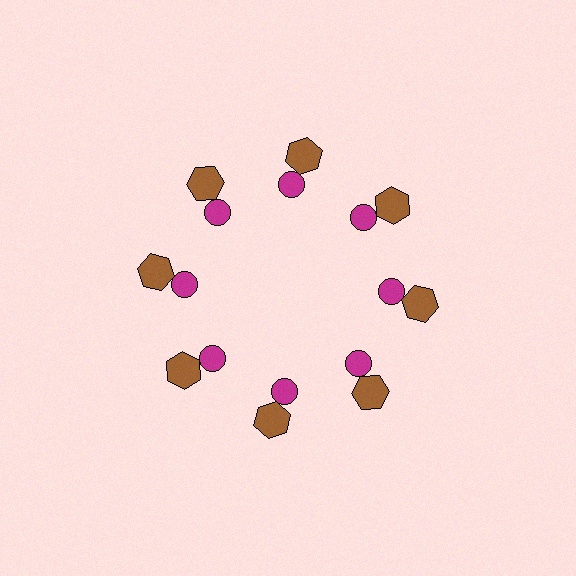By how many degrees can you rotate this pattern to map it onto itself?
The pattern maps onto itself every 45 degrees of rotation.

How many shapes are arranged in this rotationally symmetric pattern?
There are 16 shapes, arranged in 8 groups of 2.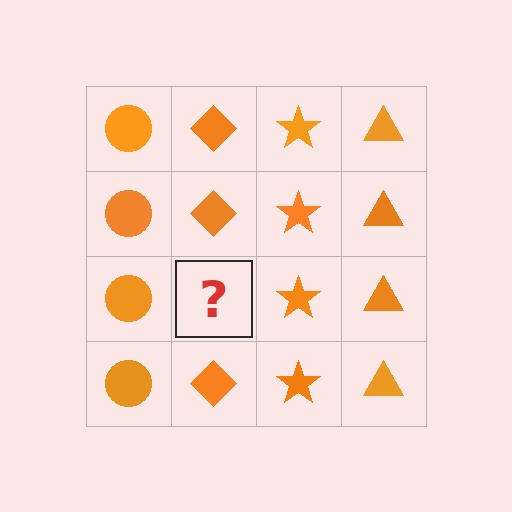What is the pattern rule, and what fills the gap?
The rule is that each column has a consistent shape. The gap should be filled with an orange diamond.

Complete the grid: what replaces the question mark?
The question mark should be replaced with an orange diamond.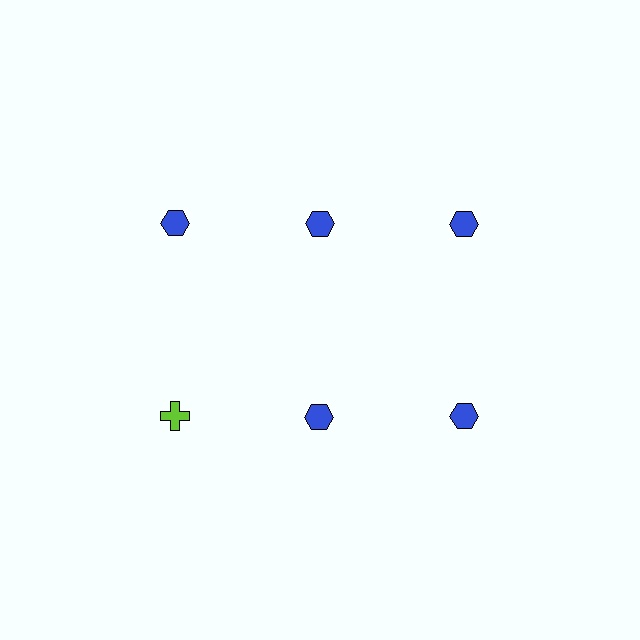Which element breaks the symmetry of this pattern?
The lime cross in the second row, leftmost column breaks the symmetry. All other shapes are blue hexagons.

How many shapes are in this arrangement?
There are 6 shapes arranged in a grid pattern.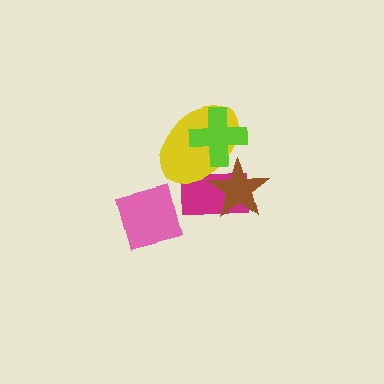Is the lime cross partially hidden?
No, no other shape covers it.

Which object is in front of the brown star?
The yellow ellipse is in front of the brown star.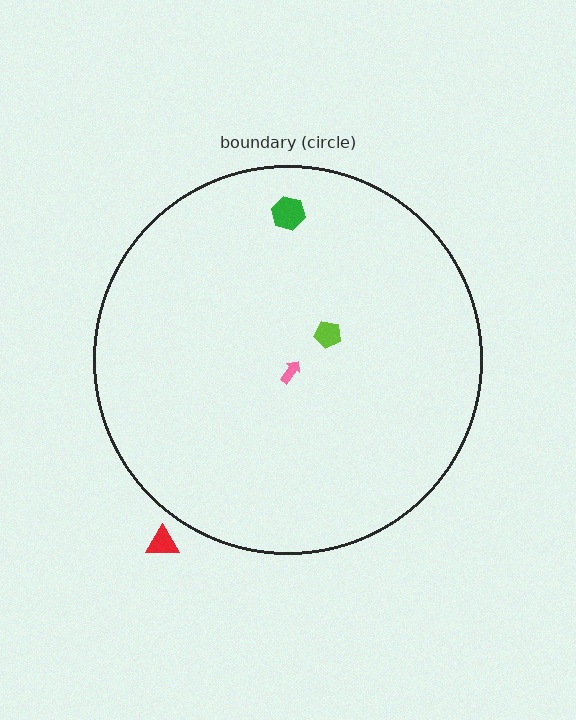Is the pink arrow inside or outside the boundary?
Inside.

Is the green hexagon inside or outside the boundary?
Inside.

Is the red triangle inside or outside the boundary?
Outside.